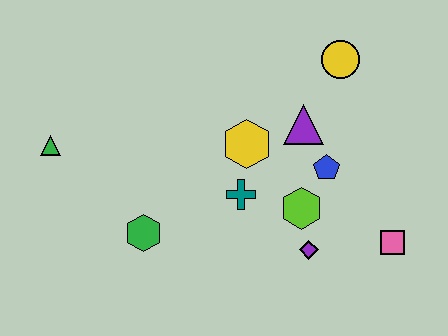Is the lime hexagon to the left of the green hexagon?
No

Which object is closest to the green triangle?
The green hexagon is closest to the green triangle.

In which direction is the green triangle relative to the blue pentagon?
The green triangle is to the left of the blue pentagon.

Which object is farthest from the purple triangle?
The green triangle is farthest from the purple triangle.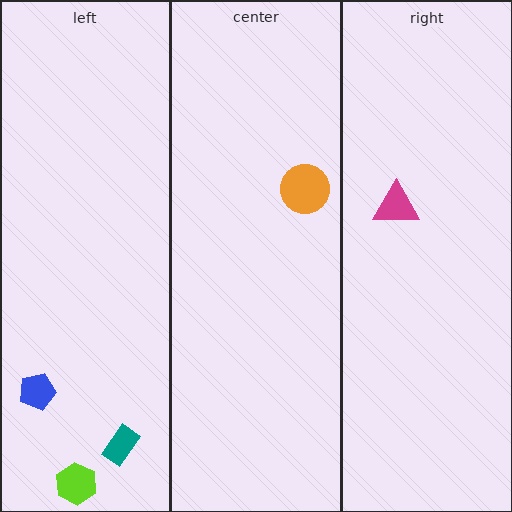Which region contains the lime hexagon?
The left region.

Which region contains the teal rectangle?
The left region.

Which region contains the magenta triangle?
The right region.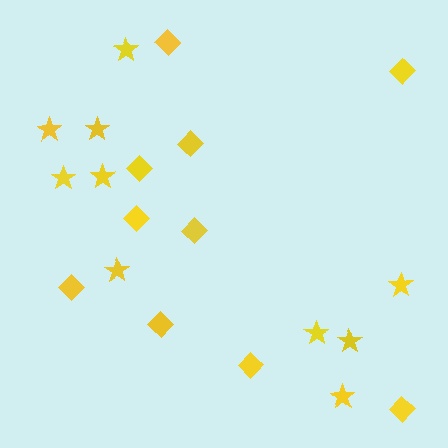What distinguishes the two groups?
There are 2 groups: one group of diamonds (10) and one group of stars (10).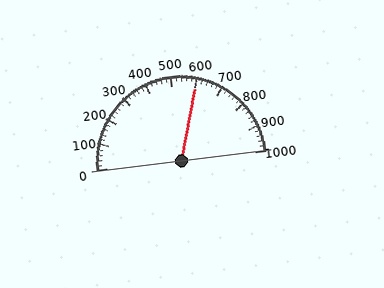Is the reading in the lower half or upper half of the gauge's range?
The reading is in the upper half of the range (0 to 1000).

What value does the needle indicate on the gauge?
The needle indicates approximately 600.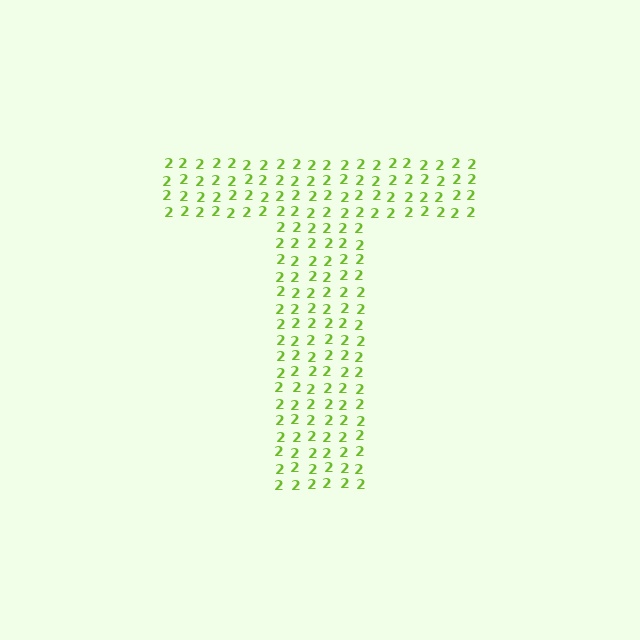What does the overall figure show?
The overall figure shows the letter T.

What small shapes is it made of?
It is made of small digit 2's.